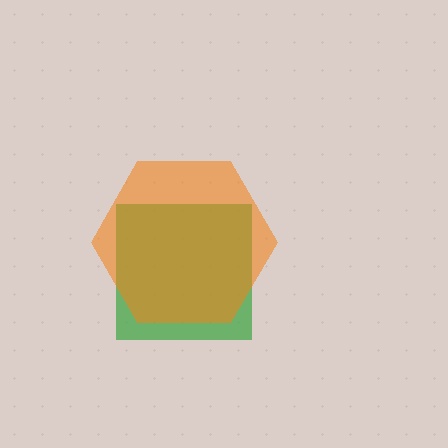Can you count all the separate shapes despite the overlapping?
Yes, there are 2 separate shapes.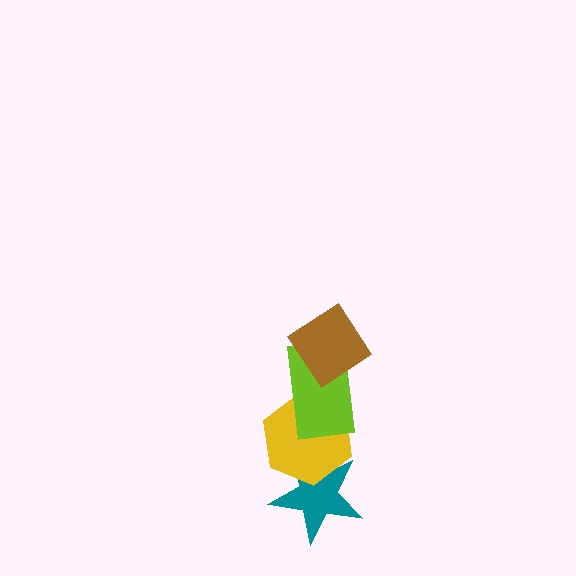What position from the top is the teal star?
The teal star is 4th from the top.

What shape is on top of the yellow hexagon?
The lime rectangle is on top of the yellow hexagon.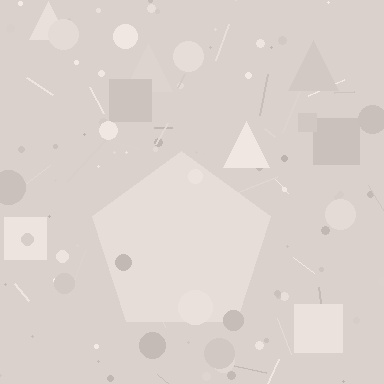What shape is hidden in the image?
A pentagon is hidden in the image.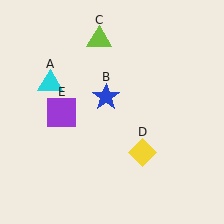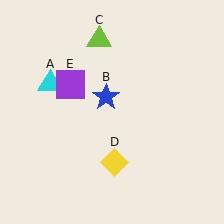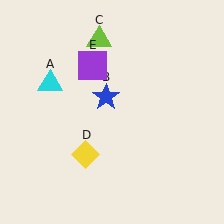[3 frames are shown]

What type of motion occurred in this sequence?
The yellow diamond (object D), purple square (object E) rotated clockwise around the center of the scene.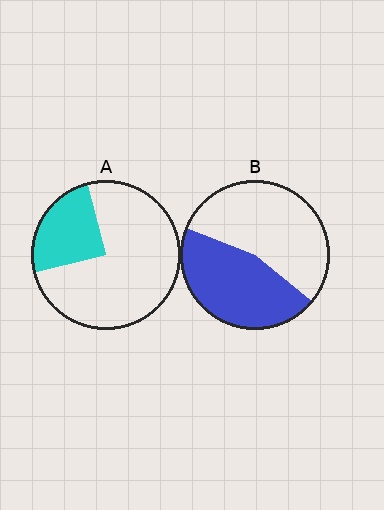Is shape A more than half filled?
No.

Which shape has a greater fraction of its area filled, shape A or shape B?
Shape B.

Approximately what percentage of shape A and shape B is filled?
A is approximately 25% and B is approximately 45%.